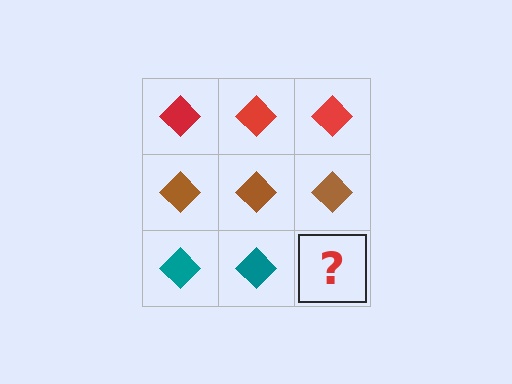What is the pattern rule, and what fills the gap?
The rule is that each row has a consistent color. The gap should be filled with a teal diamond.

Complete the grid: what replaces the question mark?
The question mark should be replaced with a teal diamond.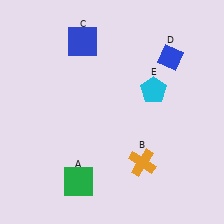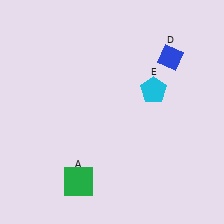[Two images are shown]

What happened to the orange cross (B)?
The orange cross (B) was removed in Image 2. It was in the bottom-right area of Image 1.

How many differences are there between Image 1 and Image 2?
There are 2 differences between the two images.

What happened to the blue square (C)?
The blue square (C) was removed in Image 2. It was in the top-left area of Image 1.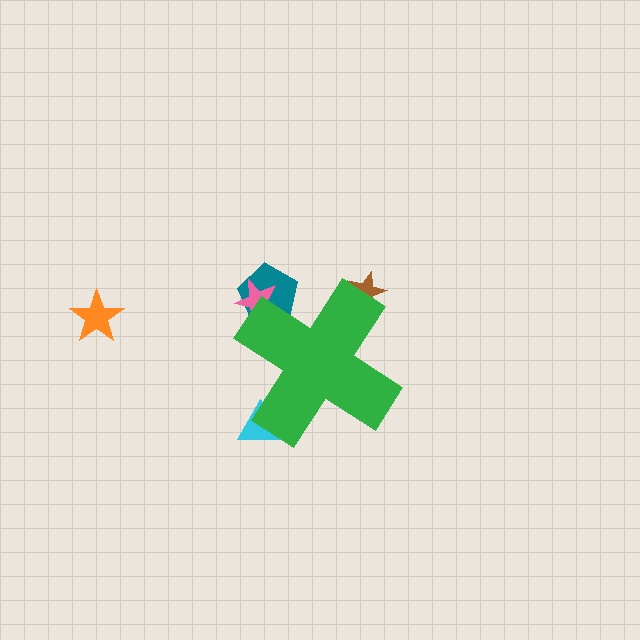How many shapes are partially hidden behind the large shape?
4 shapes are partially hidden.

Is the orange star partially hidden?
No, the orange star is fully visible.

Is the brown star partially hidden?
Yes, the brown star is partially hidden behind the green cross.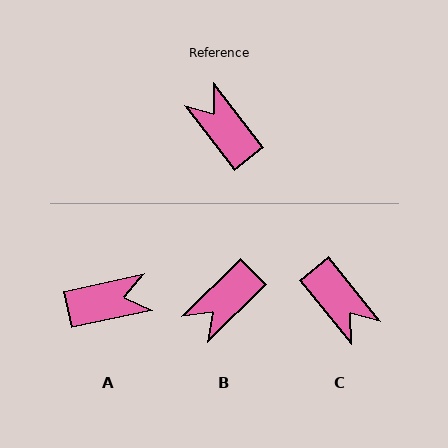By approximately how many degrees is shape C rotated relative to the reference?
Approximately 179 degrees clockwise.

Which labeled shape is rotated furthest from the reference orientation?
C, about 179 degrees away.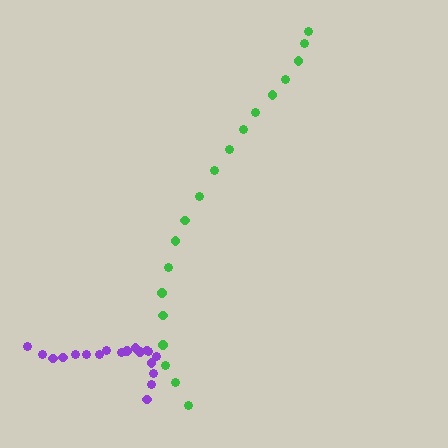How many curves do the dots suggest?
There are 2 distinct paths.